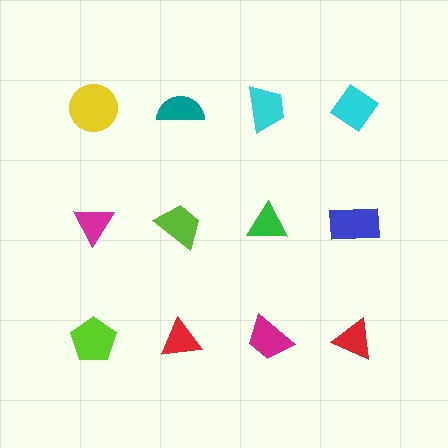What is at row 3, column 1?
A lime pentagon.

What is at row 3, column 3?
A magenta trapezoid.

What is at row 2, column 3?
A green triangle.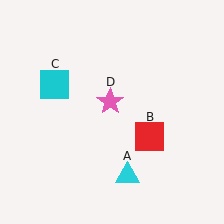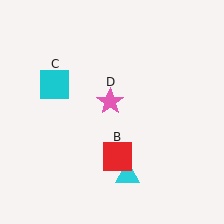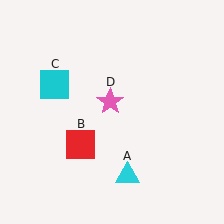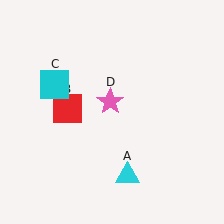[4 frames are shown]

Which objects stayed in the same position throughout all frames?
Cyan triangle (object A) and cyan square (object C) and pink star (object D) remained stationary.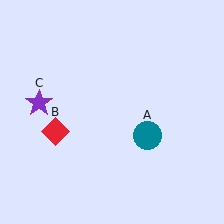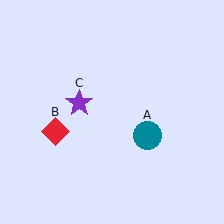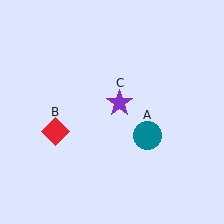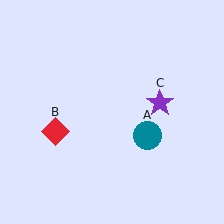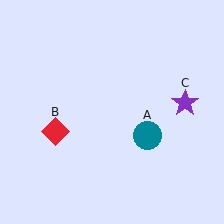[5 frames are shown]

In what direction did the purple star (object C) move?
The purple star (object C) moved right.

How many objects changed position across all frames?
1 object changed position: purple star (object C).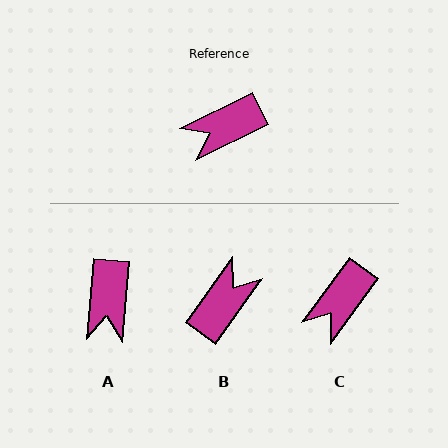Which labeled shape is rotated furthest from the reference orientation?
B, about 152 degrees away.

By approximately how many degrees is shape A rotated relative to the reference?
Approximately 59 degrees counter-clockwise.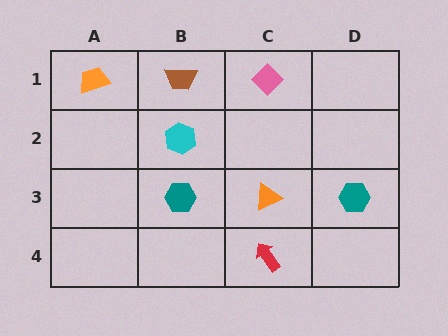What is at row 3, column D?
A teal hexagon.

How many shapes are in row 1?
3 shapes.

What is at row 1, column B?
A brown trapezoid.